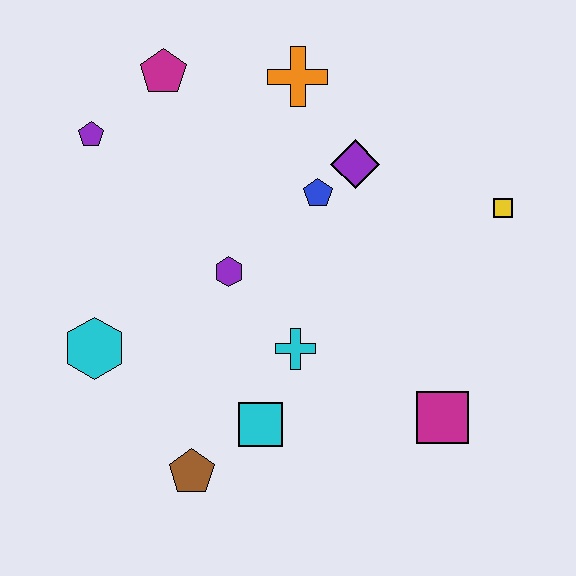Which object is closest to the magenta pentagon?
The purple pentagon is closest to the magenta pentagon.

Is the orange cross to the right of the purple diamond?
No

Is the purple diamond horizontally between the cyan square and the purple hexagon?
No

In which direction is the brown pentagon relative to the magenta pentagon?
The brown pentagon is below the magenta pentagon.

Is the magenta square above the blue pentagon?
No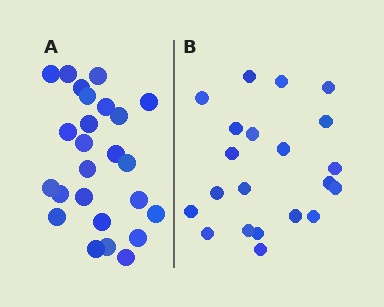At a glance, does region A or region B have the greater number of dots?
Region A (the left region) has more dots.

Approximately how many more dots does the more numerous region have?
Region A has about 4 more dots than region B.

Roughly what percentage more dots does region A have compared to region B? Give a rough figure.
About 20% more.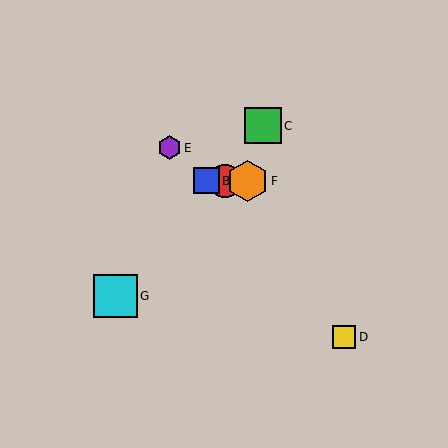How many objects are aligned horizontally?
3 objects (A, B, F) are aligned horizontally.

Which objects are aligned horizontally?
Objects A, B, F are aligned horizontally.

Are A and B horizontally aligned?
Yes, both are at y≈181.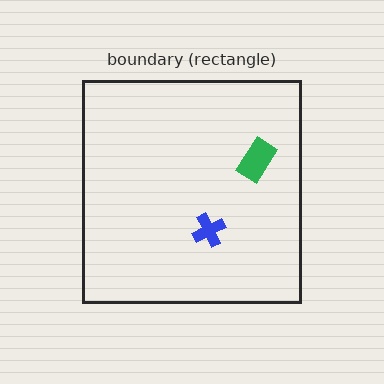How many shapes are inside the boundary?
2 inside, 0 outside.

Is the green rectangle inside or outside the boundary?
Inside.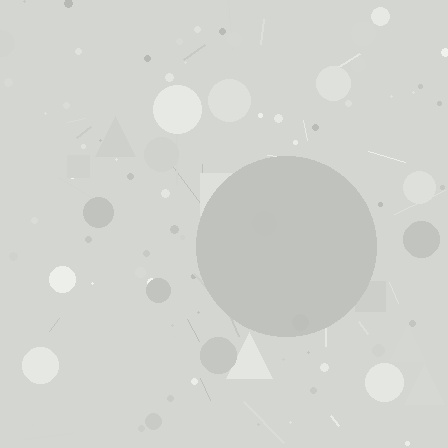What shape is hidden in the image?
A circle is hidden in the image.